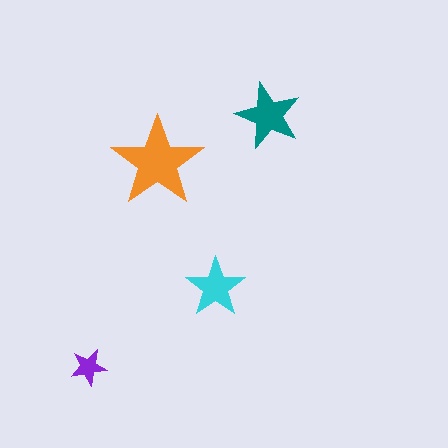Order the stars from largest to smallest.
the orange one, the teal one, the cyan one, the purple one.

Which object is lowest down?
The purple star is bottommost.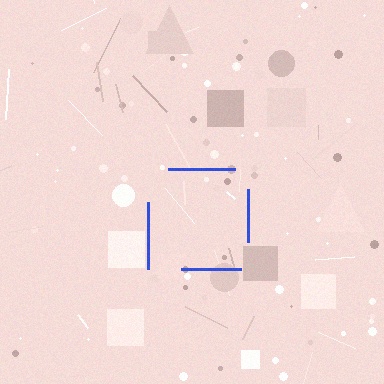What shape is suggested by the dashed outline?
The dashed outline suggests a square.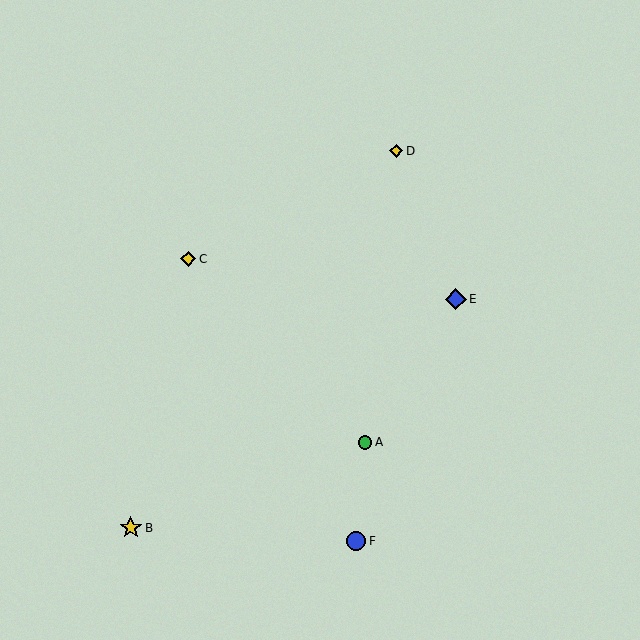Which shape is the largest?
The yellow star (labeled B) is the largest.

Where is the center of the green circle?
The center of the green circle is at (365, 442).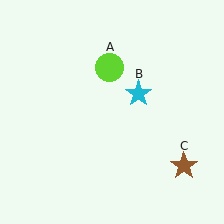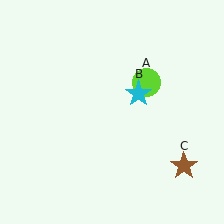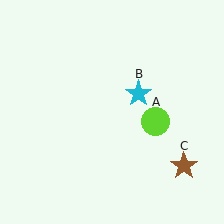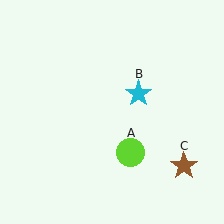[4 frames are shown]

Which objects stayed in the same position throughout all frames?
Cyan star (object B) and brown star (object C) remained stationary.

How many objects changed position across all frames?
1 object changed position: lime circle (object A).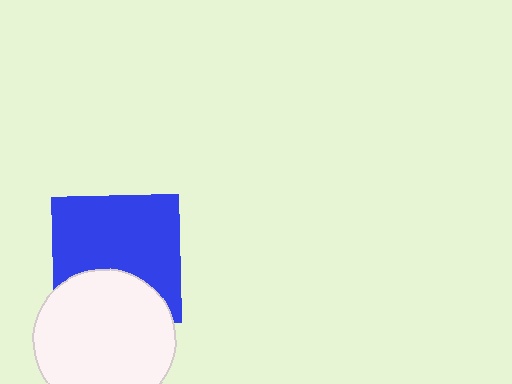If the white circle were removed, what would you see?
You would see the complete blue square.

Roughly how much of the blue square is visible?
Most of it is visible (roughly 67%).